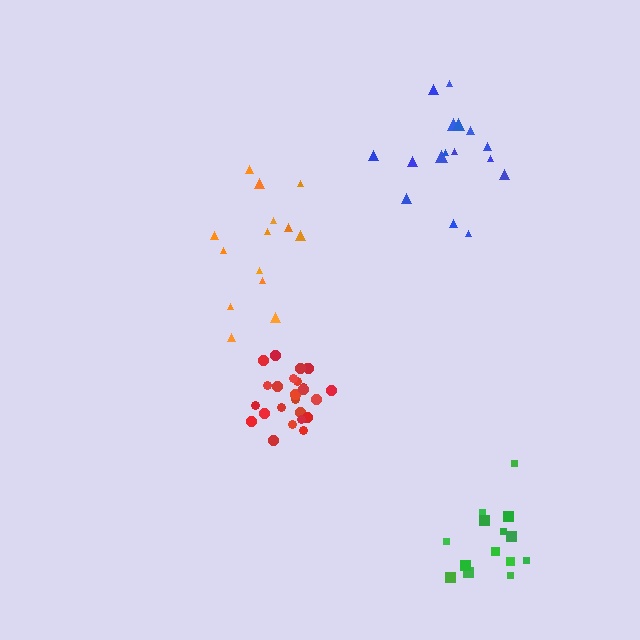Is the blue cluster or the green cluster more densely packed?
Green.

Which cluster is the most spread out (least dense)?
Blue.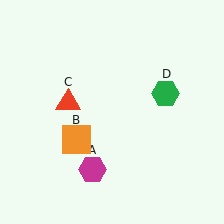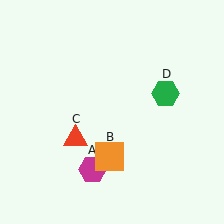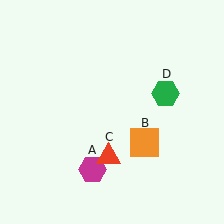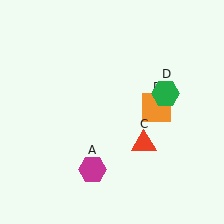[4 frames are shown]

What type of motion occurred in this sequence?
The orange square (object B), red triangle (object C) rotated counterclockwise around the center of the scene.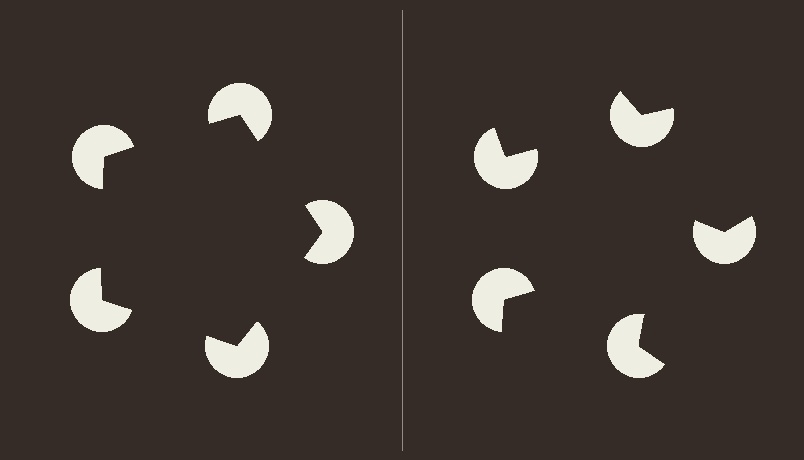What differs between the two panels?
The pac-man discs are positioned identically on both sides; only the wedge orientations differ. On the left they align to a pentagon; on the right they are misaligned.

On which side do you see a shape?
An illusory pentagon appears on the left side. On the right side the wedge cuts are rotated, so no coherent shape forms.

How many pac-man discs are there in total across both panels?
10 — 5 on each side.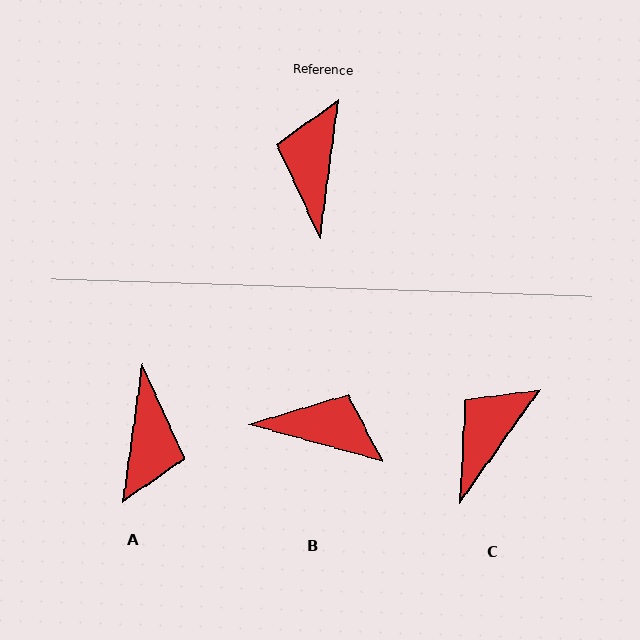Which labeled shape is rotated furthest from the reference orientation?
A, about 179 degrees away.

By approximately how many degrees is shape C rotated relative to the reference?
Approximately 28 degrees clockwise.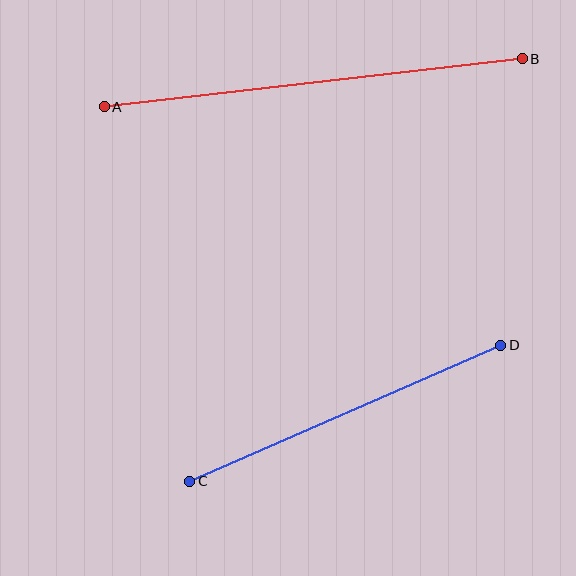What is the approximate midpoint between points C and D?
The midpoint is at approximately (345, 413) pixels.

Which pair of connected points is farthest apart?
Points A and B are farthest apart.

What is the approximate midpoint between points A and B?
The midpoint is at approximately (313, 83) pixels.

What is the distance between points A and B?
The distance is approximately 421 pixels.